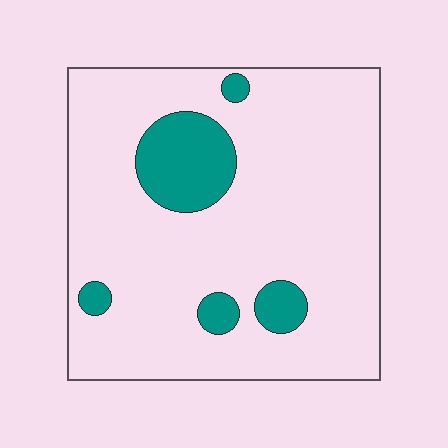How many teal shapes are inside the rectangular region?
5.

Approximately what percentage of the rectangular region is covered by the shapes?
Approximately 15%.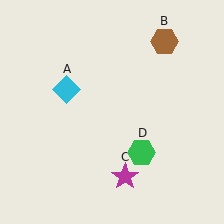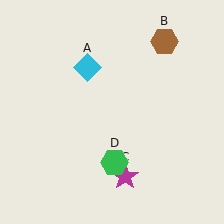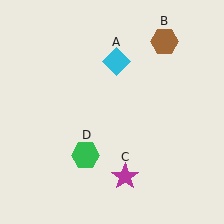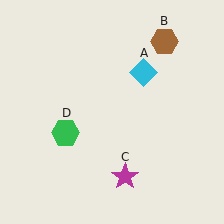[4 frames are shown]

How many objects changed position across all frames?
2 objects changed position: cyan diamond (object A), green hexagon (object D).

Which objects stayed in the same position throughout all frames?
Brown hexagon (object B) and magenta star (object C) remained stationary.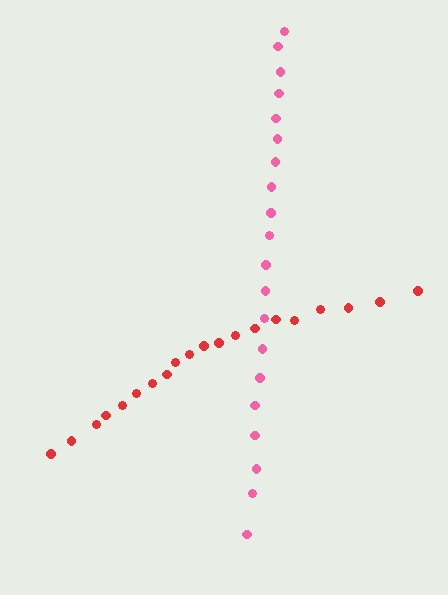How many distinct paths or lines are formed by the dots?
There are 2 distinct paths.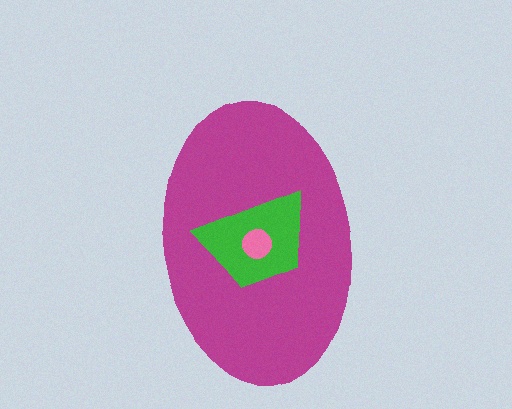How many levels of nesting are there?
3.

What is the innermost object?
The pink circle.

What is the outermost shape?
The magenta ellipse.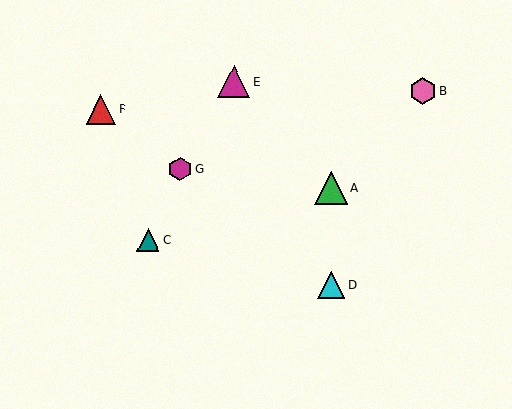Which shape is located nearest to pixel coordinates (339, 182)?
The green triangle (labeled A) at (331, 188) is nearest to that location.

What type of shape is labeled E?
Shape E is a magenta triangle.